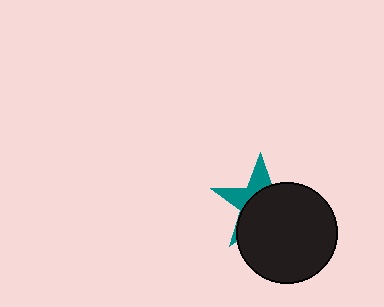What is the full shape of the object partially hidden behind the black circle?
The partially hidden object is a teal star.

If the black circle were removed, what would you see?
You would see the complete teal star.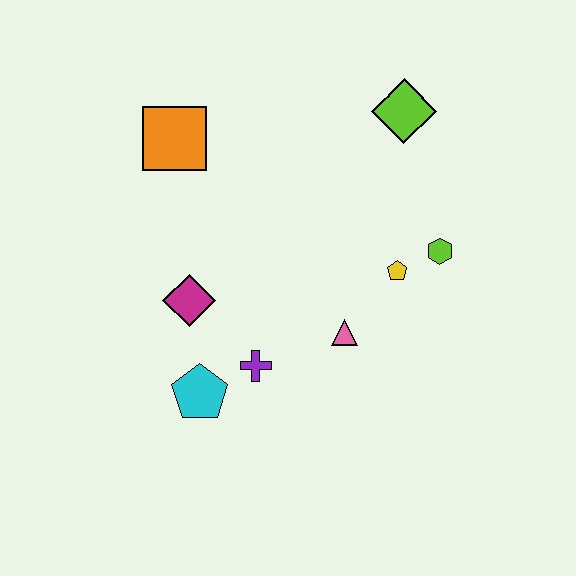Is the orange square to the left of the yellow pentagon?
Yes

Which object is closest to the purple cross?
The cyan pentagon is closest to the purple cross.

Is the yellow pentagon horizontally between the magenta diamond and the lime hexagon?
Yes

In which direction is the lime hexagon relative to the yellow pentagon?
The lime hexagon is to the right of the yellow pentagon.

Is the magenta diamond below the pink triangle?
No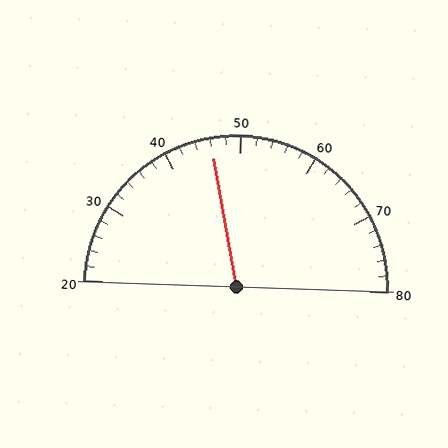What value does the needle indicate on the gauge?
The needle indicates approximately 46.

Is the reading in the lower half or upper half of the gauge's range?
The reading is in the lower half of the range (20 to 80).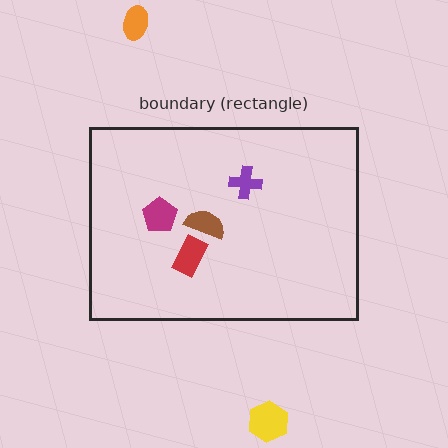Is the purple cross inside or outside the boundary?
Inside.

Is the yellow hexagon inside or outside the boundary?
Outside.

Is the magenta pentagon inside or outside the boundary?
Inside.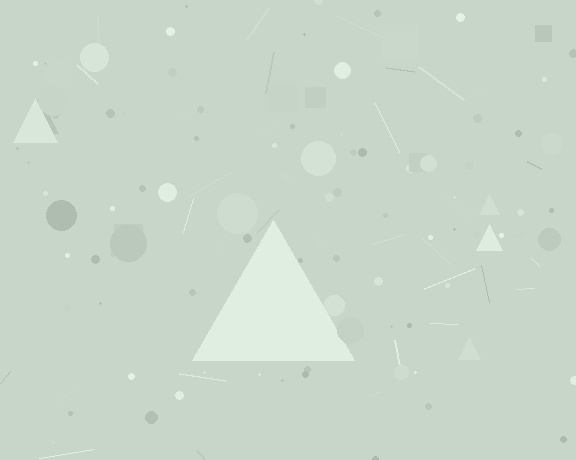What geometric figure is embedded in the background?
A triangle is embedded in the background.